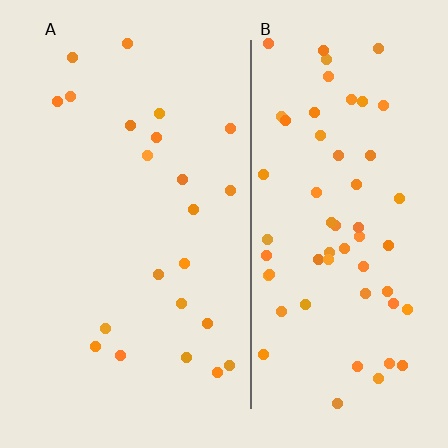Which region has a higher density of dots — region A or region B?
B (the right).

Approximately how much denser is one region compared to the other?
Approximately 2.7× — region B over region A.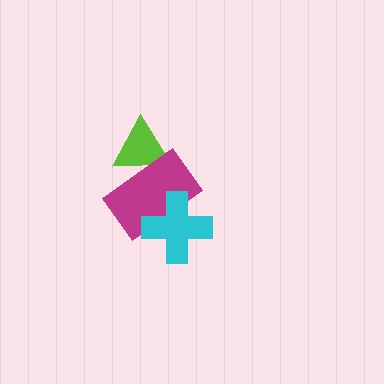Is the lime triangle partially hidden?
Yes, it is partially covered by another shape.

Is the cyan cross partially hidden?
No, no other shape covers it.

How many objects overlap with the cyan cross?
1 object overlaps with the cyan cross.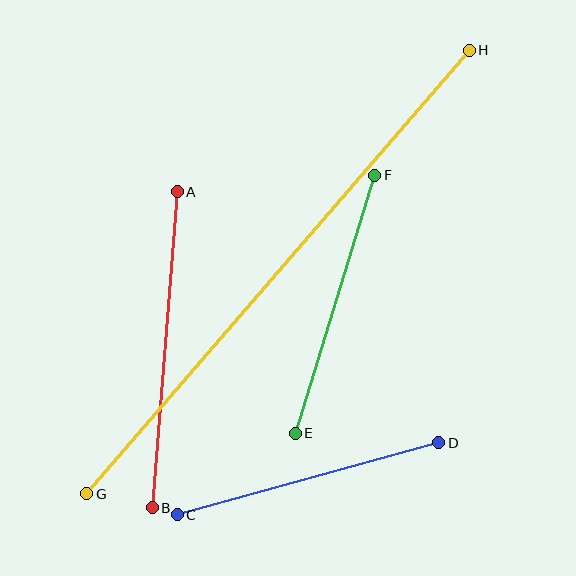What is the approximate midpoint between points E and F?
The midpoint is at approximately (335, 304) pixels.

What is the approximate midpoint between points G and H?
The midpoint is at approximately (278, 272) pixels.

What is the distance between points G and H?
The distance is approximately 586 pixels.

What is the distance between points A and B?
The distance is approximately 317 pixels.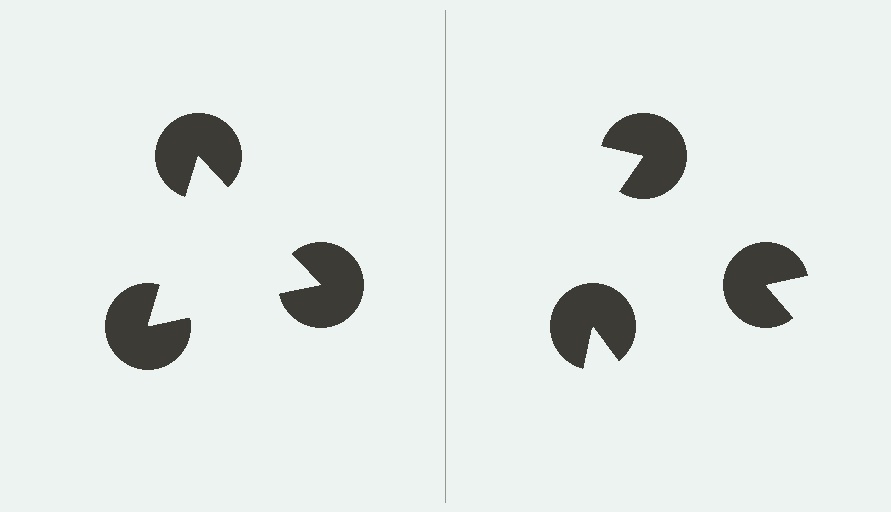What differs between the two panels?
The pac-man discs are positioned identically on both sides; only the wedge orientations differ. On the left they align to a triangle; on the right they are misaligned.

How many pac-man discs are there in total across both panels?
6 — 3 on each side.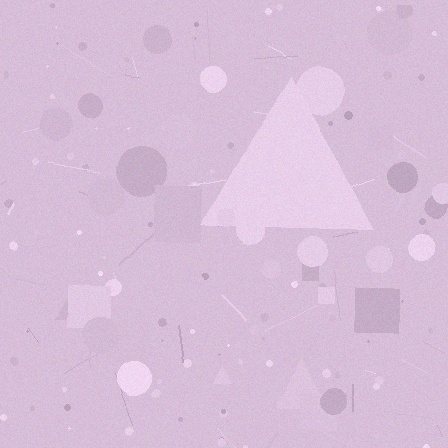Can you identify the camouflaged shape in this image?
The camouflaged shape is a triangle.